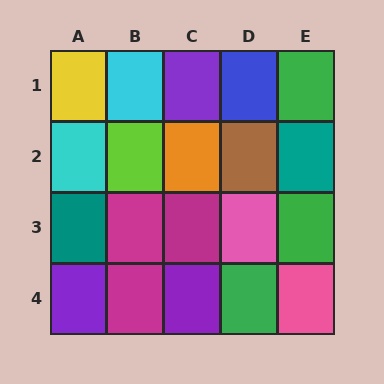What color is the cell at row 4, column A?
Purple.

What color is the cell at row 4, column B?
Magenta.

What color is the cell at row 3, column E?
Green.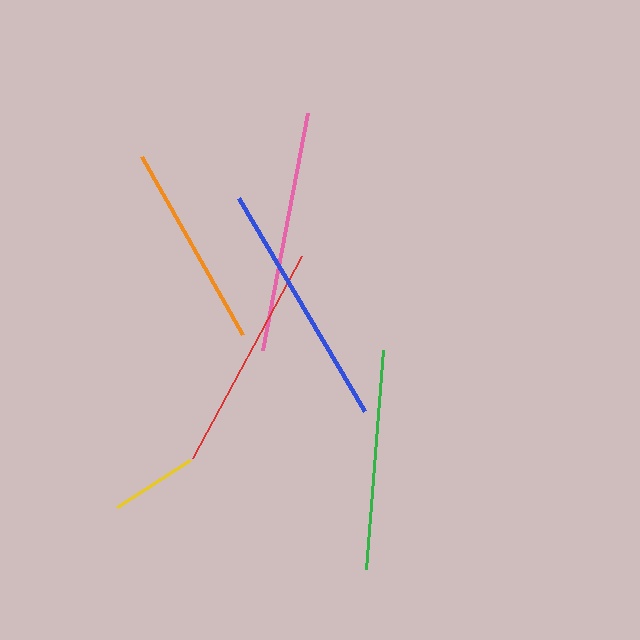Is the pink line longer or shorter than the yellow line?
The pink line is longer than the yellow line.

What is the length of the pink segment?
The pink segment is approximately 242 pixels long.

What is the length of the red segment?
The red segment is approximately 229 pixels long.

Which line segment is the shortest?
The yellow line is the shortest at approximately 87 pixels.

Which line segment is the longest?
The blue line is the longest at approximately 248 pixels.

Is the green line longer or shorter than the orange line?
The green line is longer than the orange line.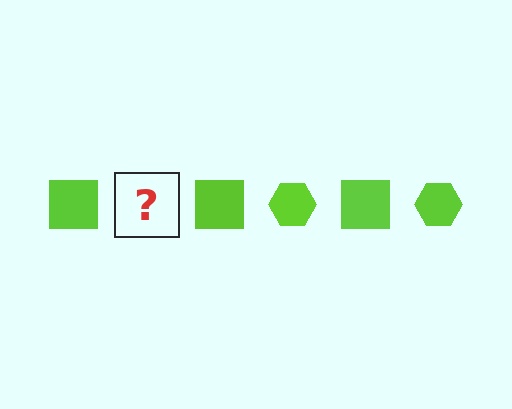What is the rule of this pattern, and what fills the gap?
The rule is that the pattern cycles through square, hexagon shapes in lime. The gap should be filled with a lime hexagon.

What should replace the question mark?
The question mark should be replaced with a lime hexagon.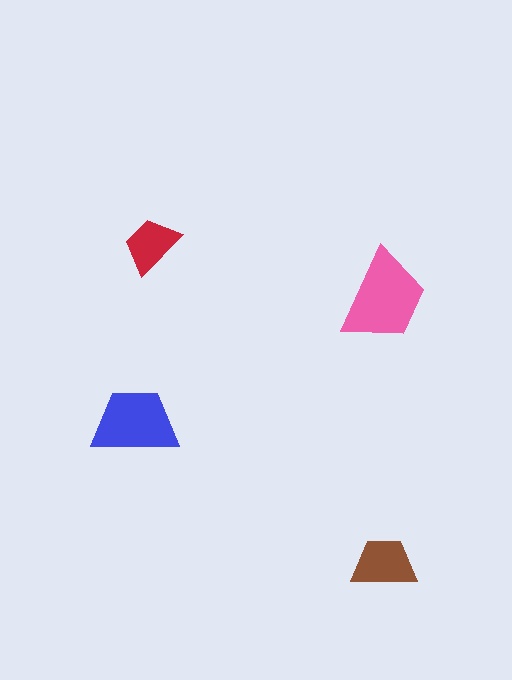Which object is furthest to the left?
The blue trapezoid is leftmost.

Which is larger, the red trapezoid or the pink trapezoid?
The pink one.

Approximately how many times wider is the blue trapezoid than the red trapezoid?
About 1.5 times wider.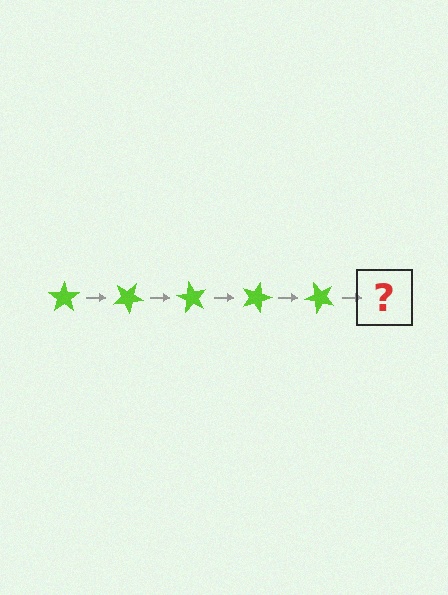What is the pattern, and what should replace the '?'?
The pattern is that the star rotates 30 degrees each step. The '?' should be a lime star rotated 150 degrees.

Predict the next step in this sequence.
The next step is a lime star rotated 150 degrees.